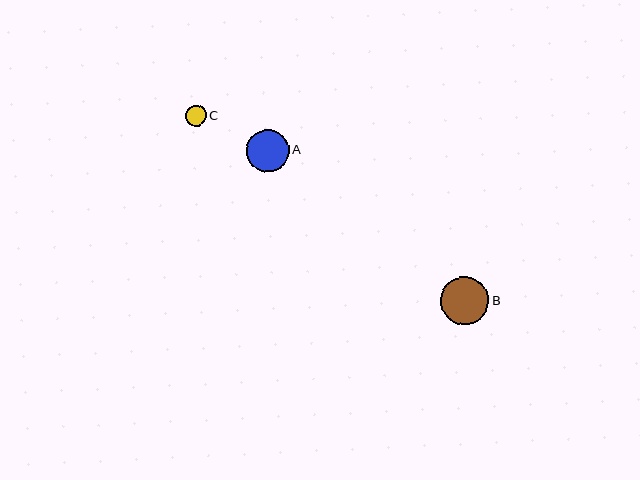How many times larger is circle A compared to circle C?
Circle A is approximately 2.0 times the size of circle C.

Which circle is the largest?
Circle B is the largest with a size of approximately 48 pixels.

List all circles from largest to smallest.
From largest to smallest: B, A, C.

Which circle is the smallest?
Circle C is the smallest with a size of approximately 21 pixels.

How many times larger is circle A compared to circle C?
Circle A is approximately 2.0 times the size of circle C.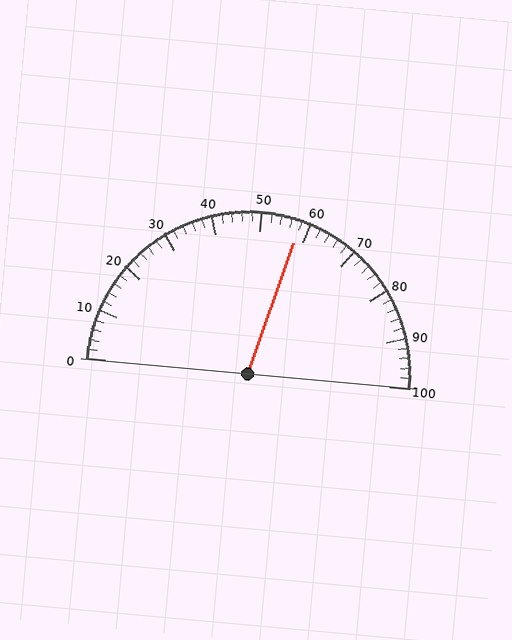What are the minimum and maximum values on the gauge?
The gauge ranges from 0 to 100.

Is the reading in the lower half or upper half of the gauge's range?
The reading is in the upper half of the range (0 to 100).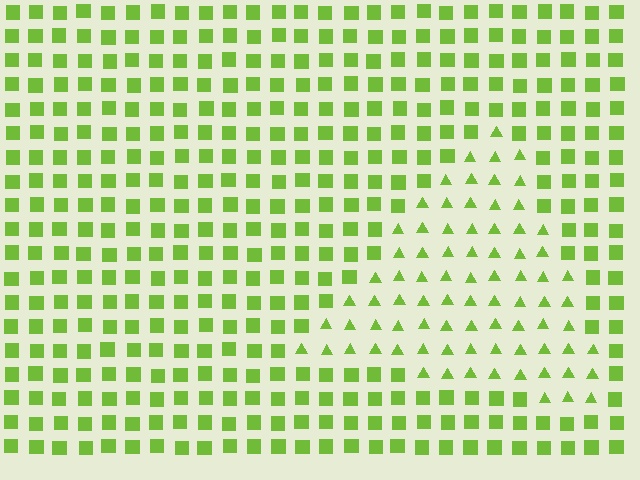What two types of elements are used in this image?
The image uses triangles inside the triangle region and squares outside it.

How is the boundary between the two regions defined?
The boundary is defined by a change in element shape: triangles inside vs. squares outside. All elements share the same color and spacing.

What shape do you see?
I see a triangle.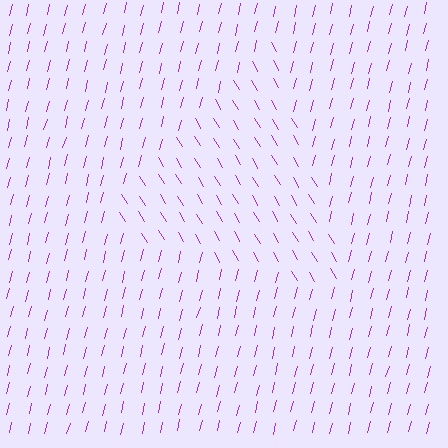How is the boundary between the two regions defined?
The boundary is defined purely by a change in line orientation (approximately 45 degrees difference). All lines are the same color and thickness.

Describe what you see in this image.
The image is filled with small purple line segments. A triangle region in the image has lines oriented differently from the surrounding lines, creating a visible texture boundary.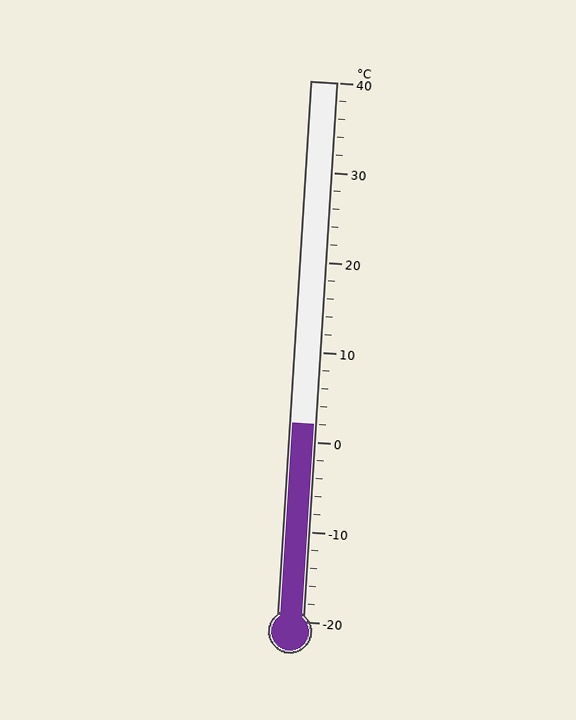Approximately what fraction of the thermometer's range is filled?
The thermometer is filled to approximately 35% of its range.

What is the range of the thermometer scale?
The thermometer scale ranges from -20°C to 40°C.